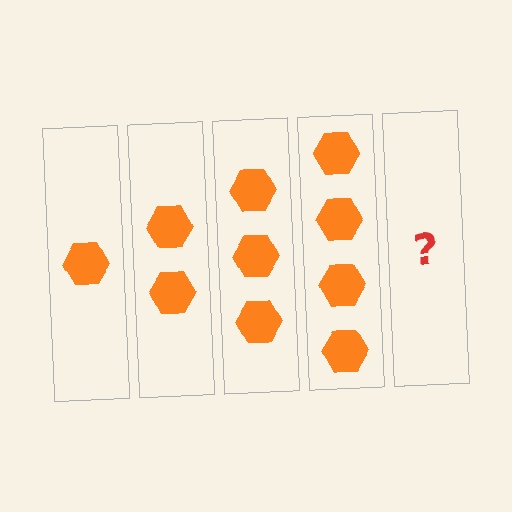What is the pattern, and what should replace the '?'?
The pattern is that each step adds one more hexagon. The '?' should be 5 hexagons.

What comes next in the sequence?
The next element should be 5 hexagons.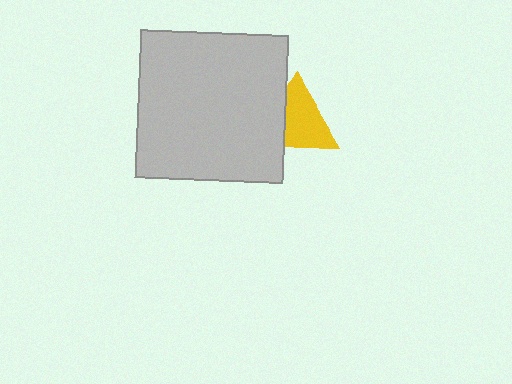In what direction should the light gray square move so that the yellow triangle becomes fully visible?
The light gray square should move left. That is the shortest direction to clear the overlap and leave the yellow triangle fully visible.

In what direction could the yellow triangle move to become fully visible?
The yellow triangle could move right. That would shift it out from behind the light gray square entirely.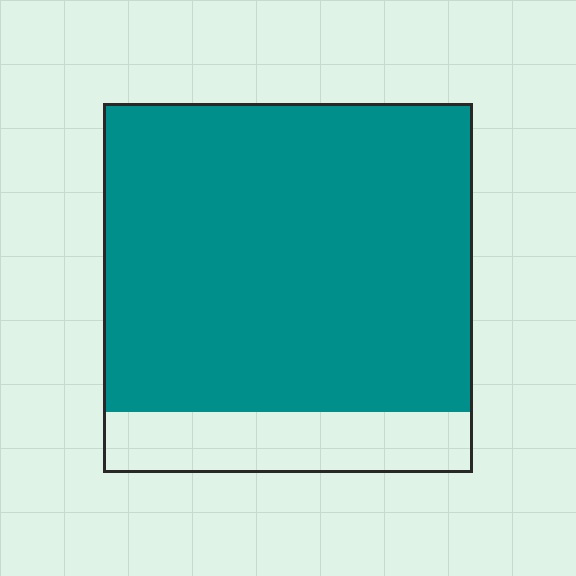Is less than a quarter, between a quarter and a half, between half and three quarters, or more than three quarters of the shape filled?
More than three quarters.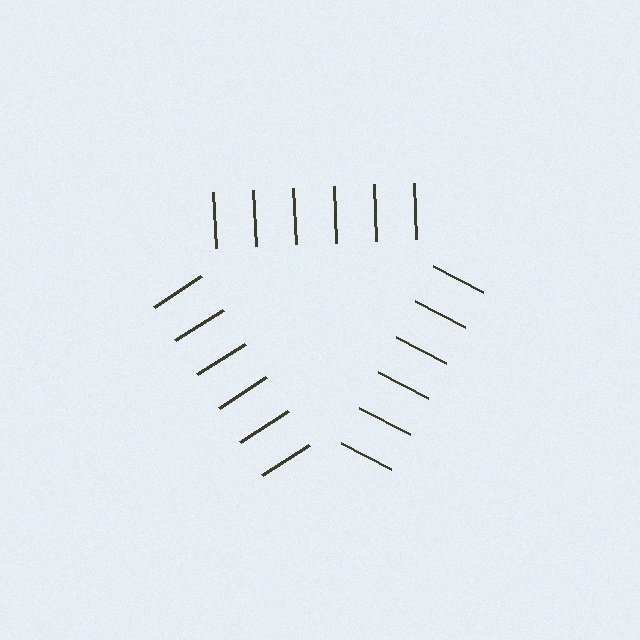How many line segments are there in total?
18 — 6 along each of the 3 edges.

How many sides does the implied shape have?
3 sides — the line-ends trace a triangle.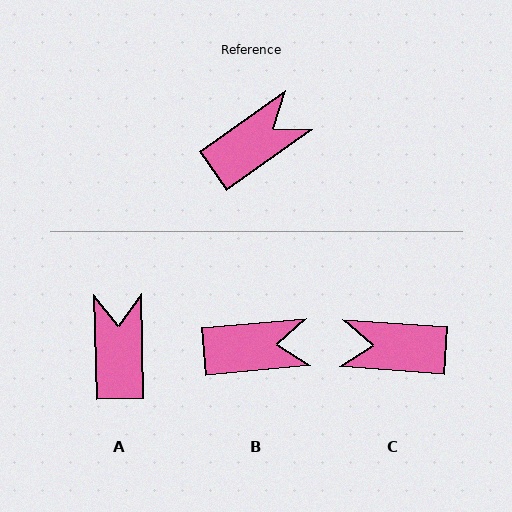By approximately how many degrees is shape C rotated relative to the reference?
Approximately 141 degrees counter-clockwise.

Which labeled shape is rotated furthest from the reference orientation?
C, about 141 degrees away.